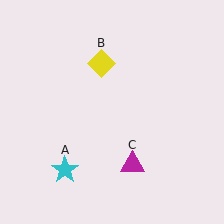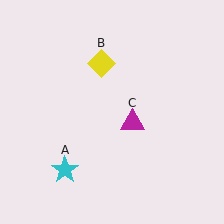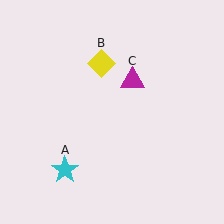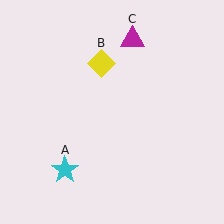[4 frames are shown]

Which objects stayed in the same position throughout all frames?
Cyan star (object A) and yellow diamond (object B) remained stationary.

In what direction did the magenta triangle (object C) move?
The magenta triangle (object C) moved up.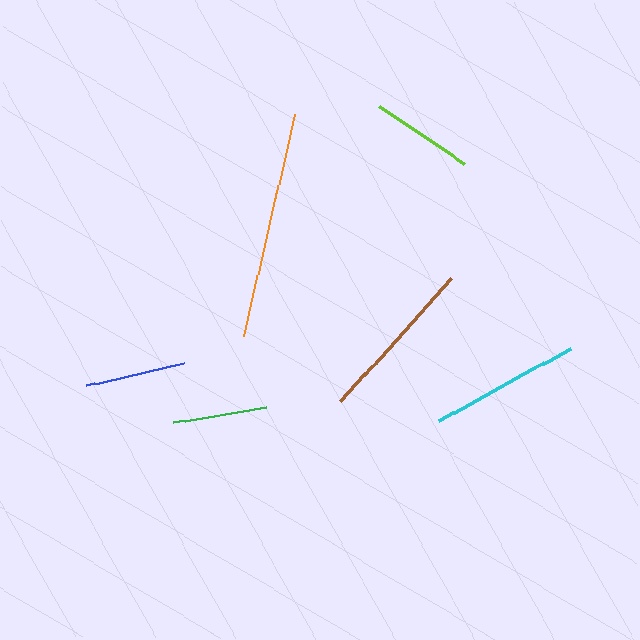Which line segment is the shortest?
The green line is the shortest at approximately 95 pixels.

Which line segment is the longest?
The orange line is the longest at approximately 228 pixels.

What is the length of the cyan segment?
The cyan segment is approximately 151 pixels long.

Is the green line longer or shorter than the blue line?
The blue line is longer than the green line.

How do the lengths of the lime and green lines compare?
The lime and green lines are approximately the same length.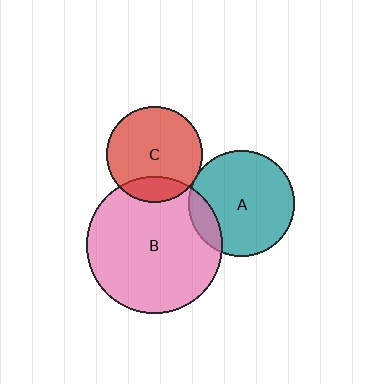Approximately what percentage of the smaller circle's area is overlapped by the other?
Approximately 15%.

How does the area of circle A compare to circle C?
Approximately 1.2 times.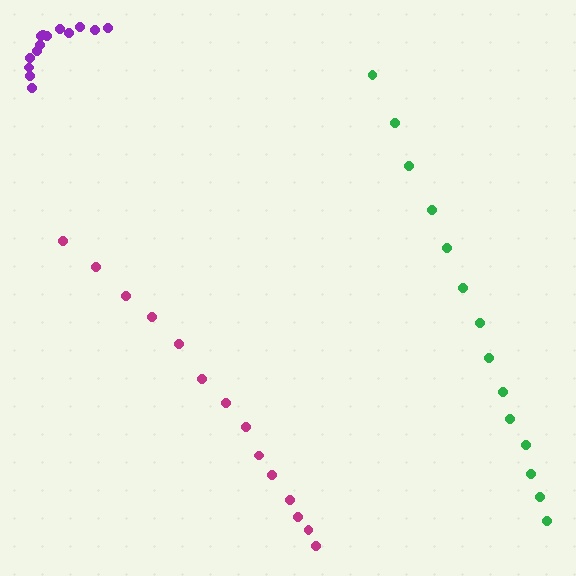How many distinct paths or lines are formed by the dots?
There are 3 distinct paths.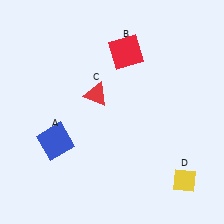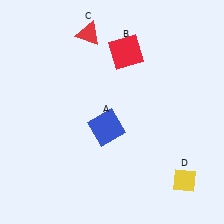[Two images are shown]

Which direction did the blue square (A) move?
The blue square (A) moved right.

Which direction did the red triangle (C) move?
The red triangle (C) moved up.